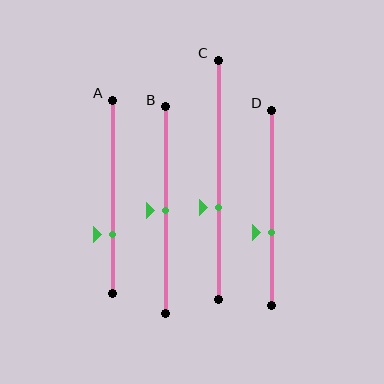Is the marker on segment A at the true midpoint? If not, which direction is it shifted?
No, the marker on segment A is shifted downward by about 19% of the segment length.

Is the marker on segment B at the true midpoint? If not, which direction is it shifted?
Yes, the marker on segment B is at the true midpoint.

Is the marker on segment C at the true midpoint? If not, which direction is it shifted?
No, the marker on segment C is shifted downward by about 12% of the segment length.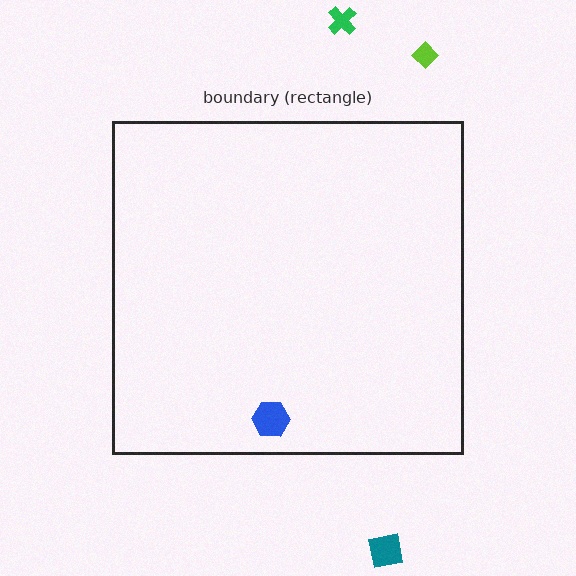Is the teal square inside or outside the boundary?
Outside.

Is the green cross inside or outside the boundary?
Outside.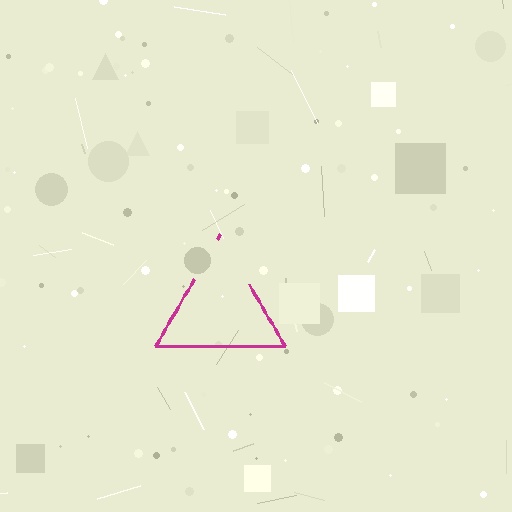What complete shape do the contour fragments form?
The contour fragments form a triangle.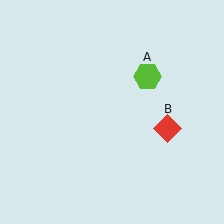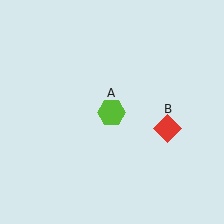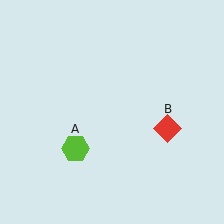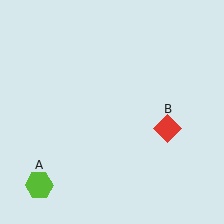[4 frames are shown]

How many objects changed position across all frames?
1 object changed position: lime hexagon (object A).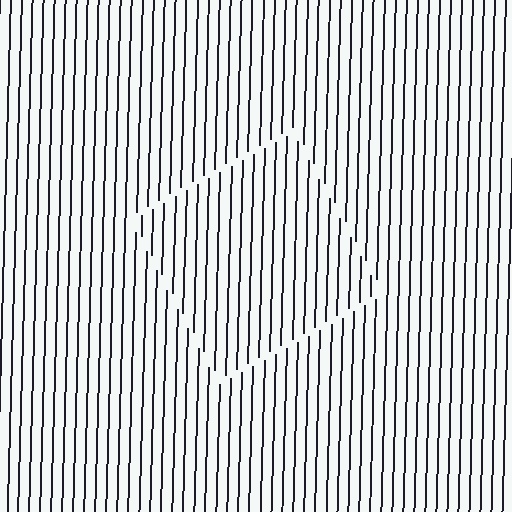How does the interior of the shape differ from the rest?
The interior of the shape contains the same grating, shifted by half a period — the contour is defined by the phase discontinuity where line-ends from the inner and outer gratings abut.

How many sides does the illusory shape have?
4 sides — the line-ends trace a square.